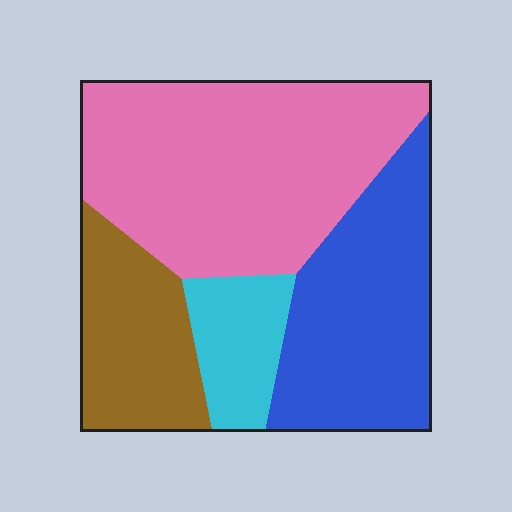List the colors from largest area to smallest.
From largest to smallest: pink, blue, brown, cyan.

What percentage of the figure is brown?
Brown takes up between a sixth and a third of the figure.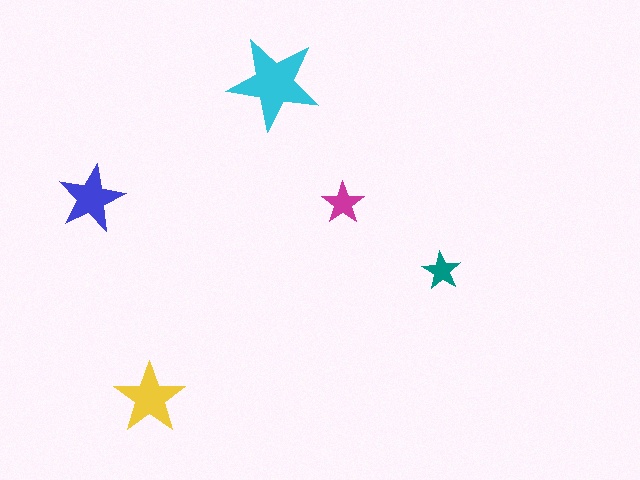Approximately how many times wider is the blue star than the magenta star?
About 1.5 times wider.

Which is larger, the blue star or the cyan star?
The cyan one.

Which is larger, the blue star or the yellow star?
The yellow one.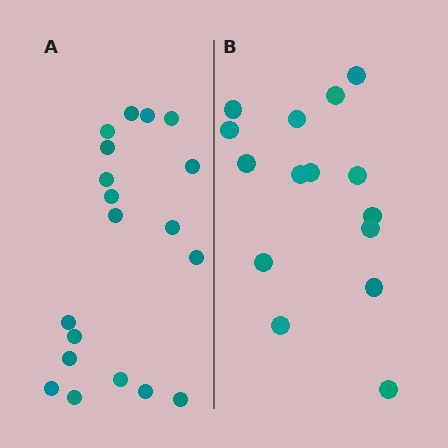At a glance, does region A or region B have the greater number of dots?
Region A (the left region) has more dots.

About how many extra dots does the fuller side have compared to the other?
Region A has about 4 more dots than region B.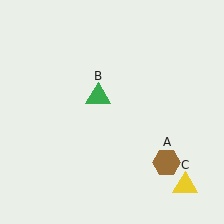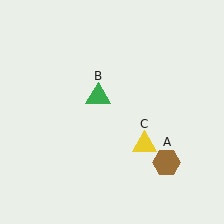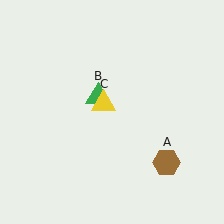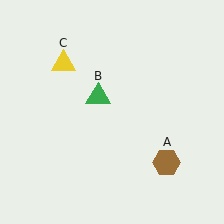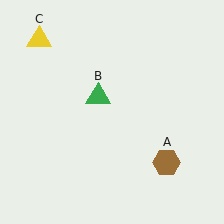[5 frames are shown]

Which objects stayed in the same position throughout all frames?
Brown hexagon (object A) and green triangle (object B) remained stationary.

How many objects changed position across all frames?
1 object changed position: yellow triangle (object C).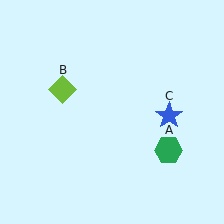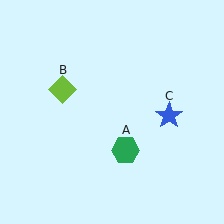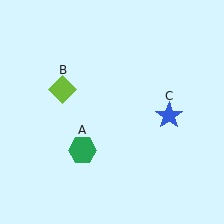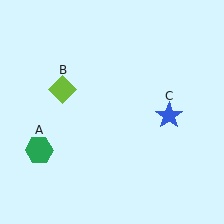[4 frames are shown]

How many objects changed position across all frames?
1 object changed position: green hexagon (object A).